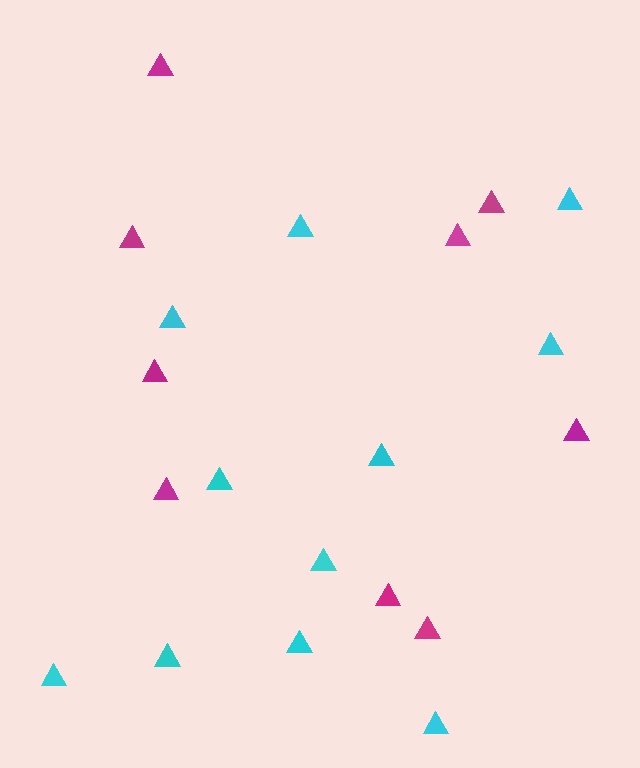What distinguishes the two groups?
There are 2 groups: one group of magenta triangles (9) and one group of cyan triangles (11).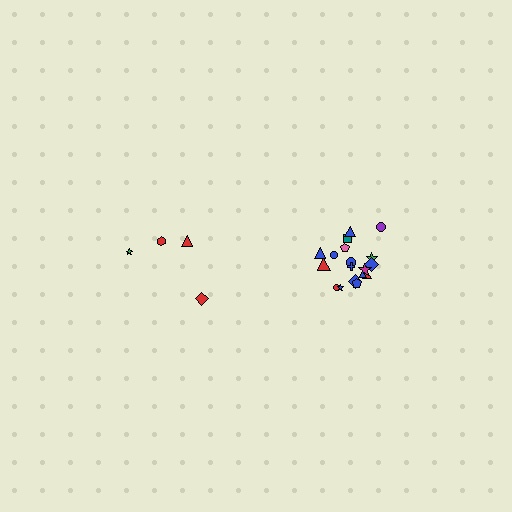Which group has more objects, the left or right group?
The right group.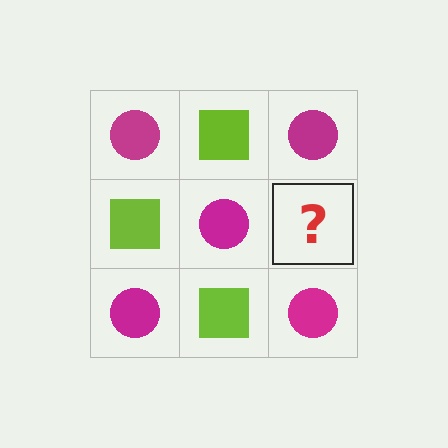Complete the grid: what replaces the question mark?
The question mark should be replaced with a lime square.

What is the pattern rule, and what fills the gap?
The rule is that it alternates magenta circle and lime square in a checkerboard pattern. The gap should be filled with a lime square.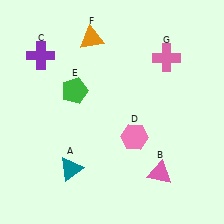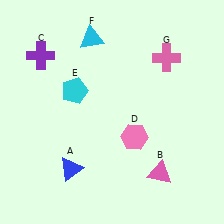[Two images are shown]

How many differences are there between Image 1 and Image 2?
There are 3 differences between the two images.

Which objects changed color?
A changed from teal to blue. E changed from green to cyan. F changed from orange to cyan.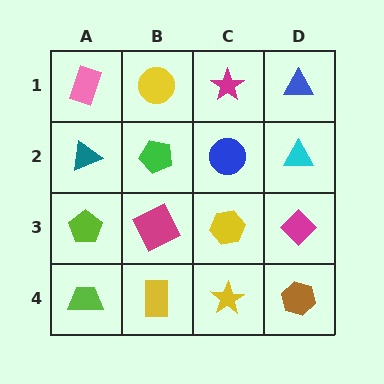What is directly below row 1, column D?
A cyan triangle.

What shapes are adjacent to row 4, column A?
A lime pentagon (row 3, column A), a yellow rectangle (row 4, column B).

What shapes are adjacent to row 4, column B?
A magenta square (row 3, column B), a lime trapezoid (row 4, column A), a yellow star (row 4, column C).